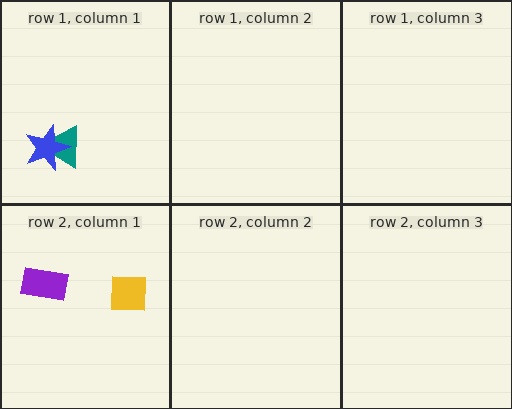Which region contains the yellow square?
The row 2, column 1 region.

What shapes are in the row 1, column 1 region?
The teal triangle, the blue star.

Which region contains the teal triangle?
The row 1, column 1 region.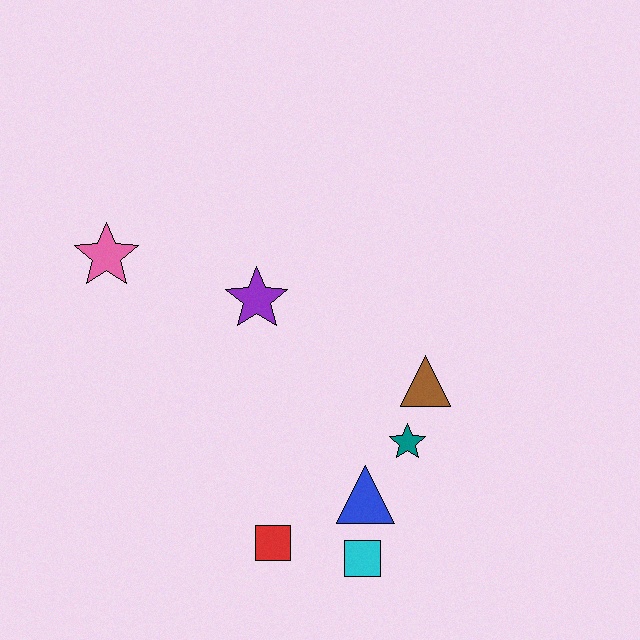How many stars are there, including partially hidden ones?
There are 3 stars.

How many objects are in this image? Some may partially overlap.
There are 7 objects.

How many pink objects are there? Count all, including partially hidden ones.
There is 1 pink object.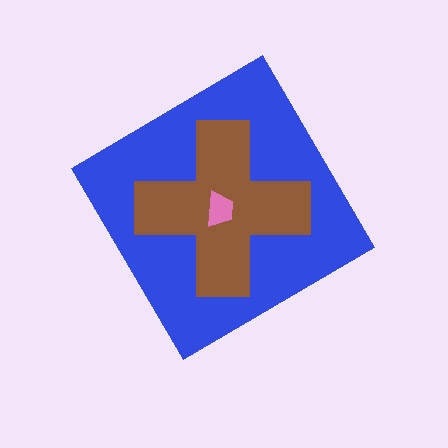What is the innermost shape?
The pink trapezoid.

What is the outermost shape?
The blue diamond.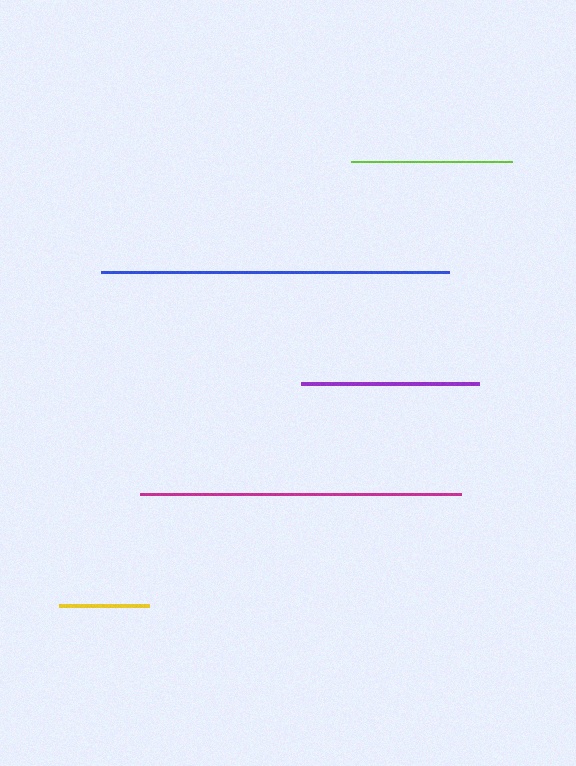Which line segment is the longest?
The blue line is the longest at approximately 348 pixels.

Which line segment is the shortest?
The yellow line is the shortest at approximately 89 pixels.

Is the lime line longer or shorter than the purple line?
The purple line is longer than the lime line.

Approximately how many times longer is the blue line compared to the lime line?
The blue line is approximately 2.2 times the length of the lime line.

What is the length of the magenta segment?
The magenta segment is approximately 321 pixels long.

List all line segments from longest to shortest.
From longest to shortest: blue, magenta, purple, lime, yellow.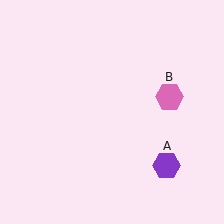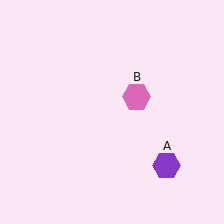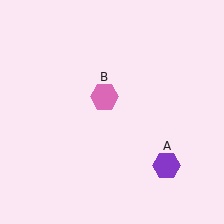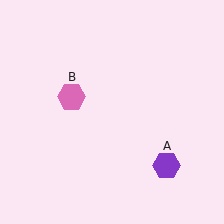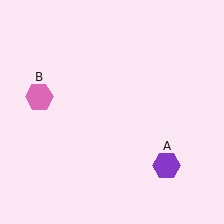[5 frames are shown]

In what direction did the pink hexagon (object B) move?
The pink hexagon (object B) moved left.